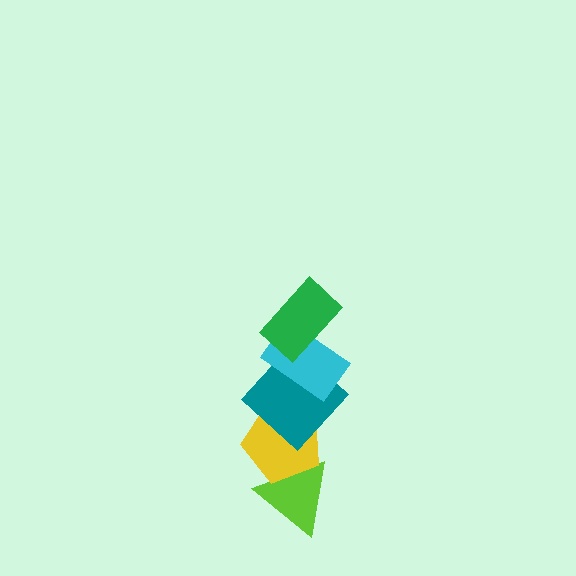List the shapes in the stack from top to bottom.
From top to bottom: the green rectangle, the cyan rectangle, the teal diamond, the yellow pentagon, the lime triangle.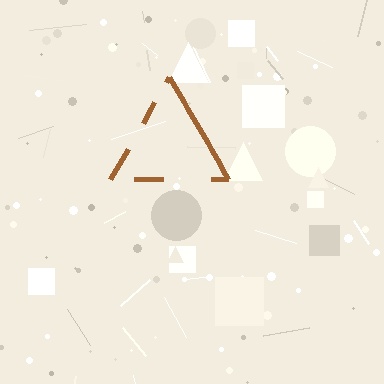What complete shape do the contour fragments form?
The contour fragments form a triangle.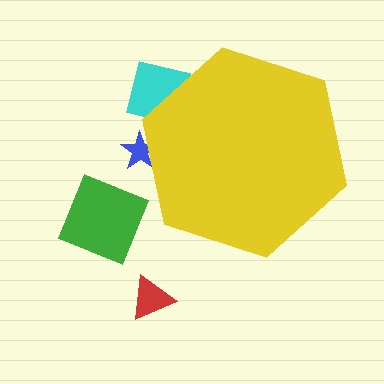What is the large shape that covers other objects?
A yellow hexagon.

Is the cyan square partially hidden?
Yes, the cyan square is partially hidden behind the yellow hexagon.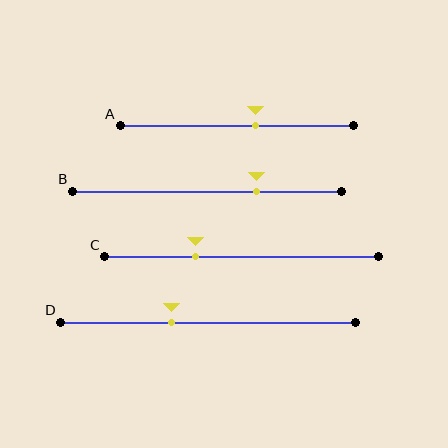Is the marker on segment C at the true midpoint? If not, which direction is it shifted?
No, the marker on segment C is shifted to the left by about 17% of the segment length.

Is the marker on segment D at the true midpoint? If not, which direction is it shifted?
No, the marker on segment D is shifted to the left by about 12% of the segment length.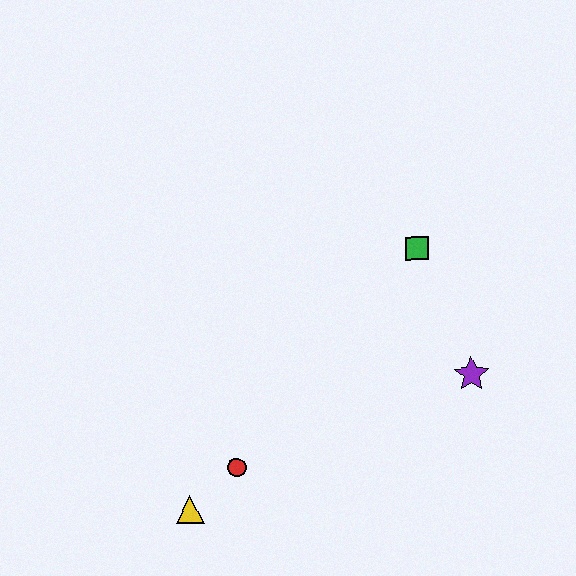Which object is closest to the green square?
The purple star is closest to the green square.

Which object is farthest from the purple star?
The yellow triangle is farthest from the purple star.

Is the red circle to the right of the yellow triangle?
Yes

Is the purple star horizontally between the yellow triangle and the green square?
No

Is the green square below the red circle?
No